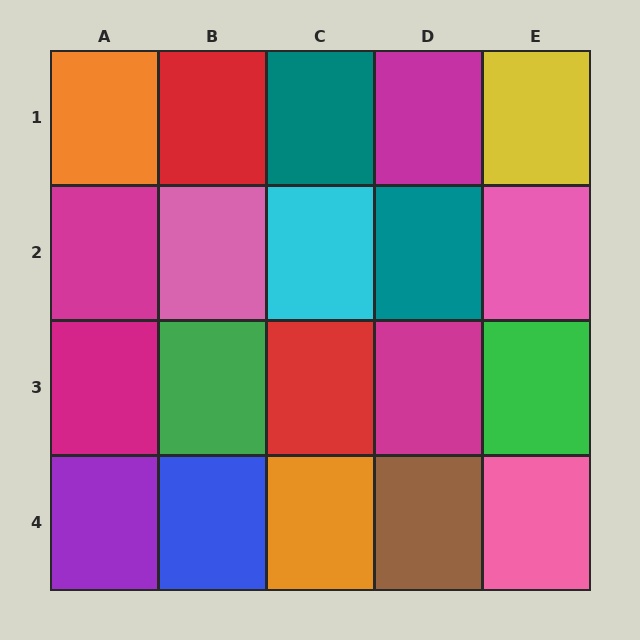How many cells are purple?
1 cell is purple.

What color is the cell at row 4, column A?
Purple.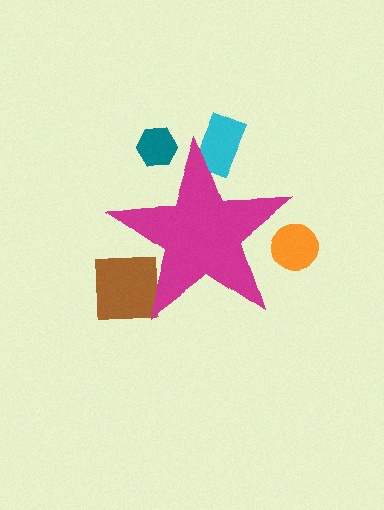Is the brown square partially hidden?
Yes, the brown square is partially hidden behind the magenta star.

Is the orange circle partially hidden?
Yes, the orange circle is partially hidden behind the magenta star.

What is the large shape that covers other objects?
A magenta star.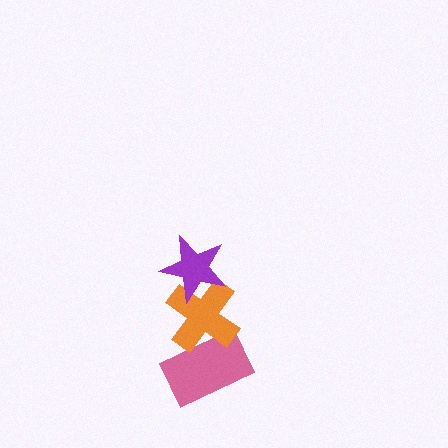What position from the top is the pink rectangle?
The pink rectangle is 3rd from the top.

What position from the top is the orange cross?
The orange cross is 2nd from the top.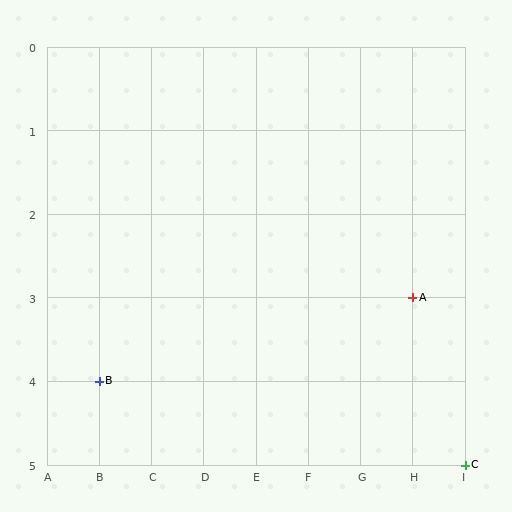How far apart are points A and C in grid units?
Points A and C are 1 column and 2 rows apart (about 2.2 grid units diagonally).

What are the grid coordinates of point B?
Point B is at grid coordinates (B, 4).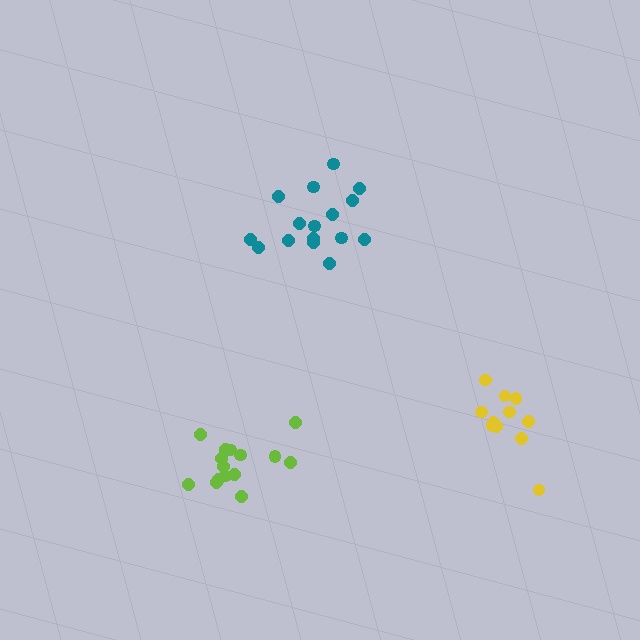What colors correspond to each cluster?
The clusters are colored: teal, yellow, lime.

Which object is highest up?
The teal cluster is topmost.